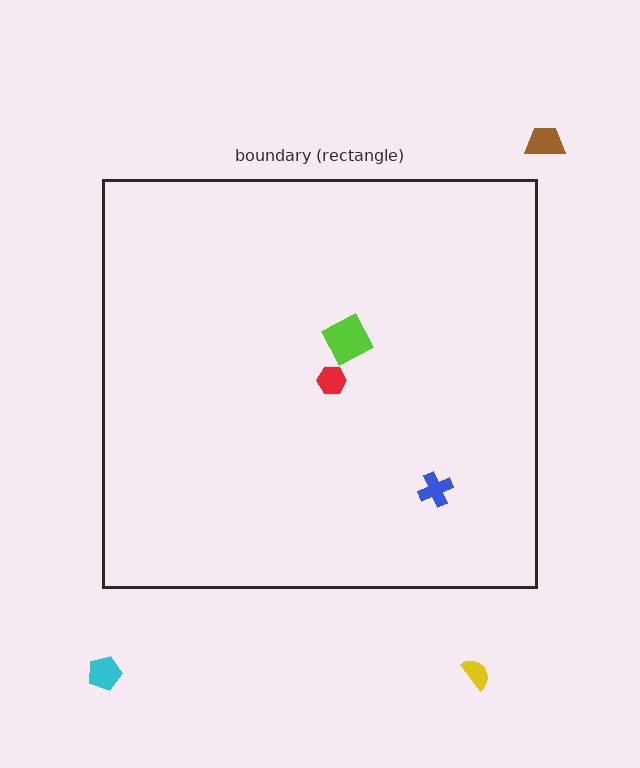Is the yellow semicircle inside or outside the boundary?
Outside.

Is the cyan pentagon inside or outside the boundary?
Outside.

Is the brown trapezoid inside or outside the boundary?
Outside.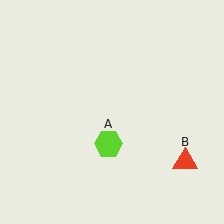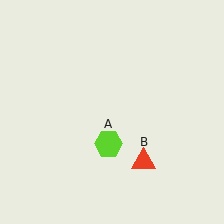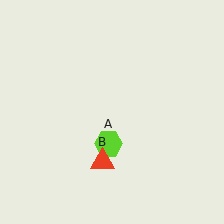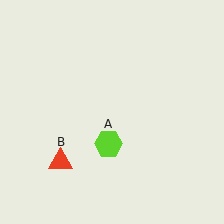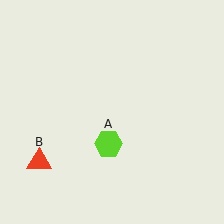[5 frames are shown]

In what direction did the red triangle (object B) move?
The red triangle (object B) moved left.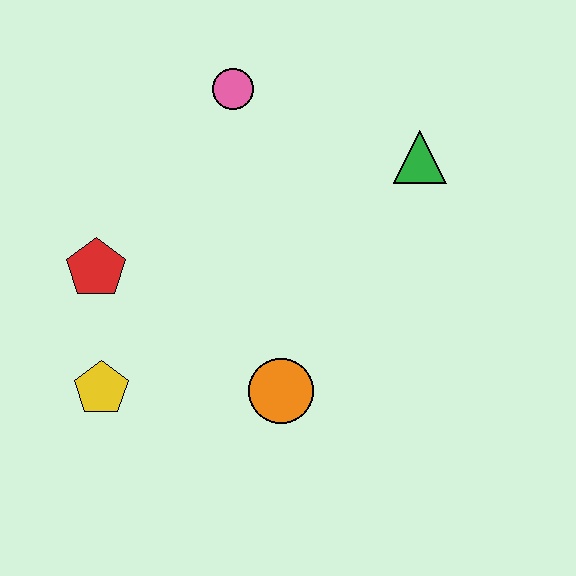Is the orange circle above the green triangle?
No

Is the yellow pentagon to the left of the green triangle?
Yes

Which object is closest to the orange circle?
The yellow pentagon is closest to the orange circle.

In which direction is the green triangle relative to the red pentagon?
The green triangle is to the right of the red pentagon.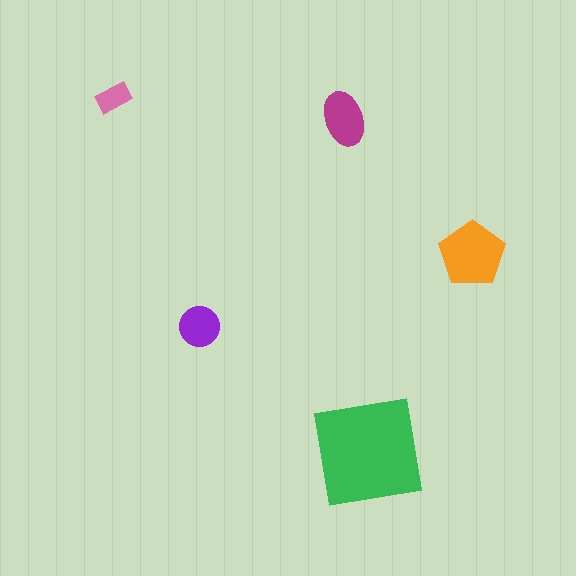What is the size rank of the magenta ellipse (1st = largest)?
3rd.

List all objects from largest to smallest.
The green square, the orange pentagon, the magenta ellipse, the purple circle, the pink rectangle.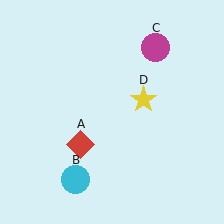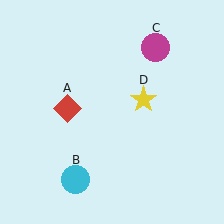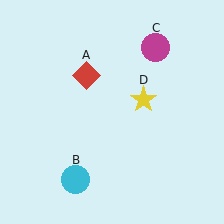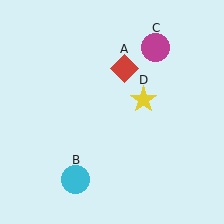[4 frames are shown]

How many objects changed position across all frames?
1 object changed position: red diamond (object A).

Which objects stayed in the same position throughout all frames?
Cyan circle (object B) and magenta circle (object C) and yellow star (object D) remained stationary.